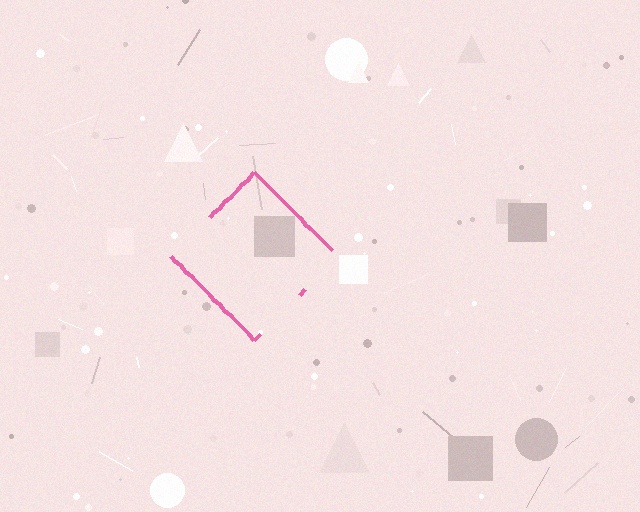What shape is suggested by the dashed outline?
The dashed outline suggests a diamond.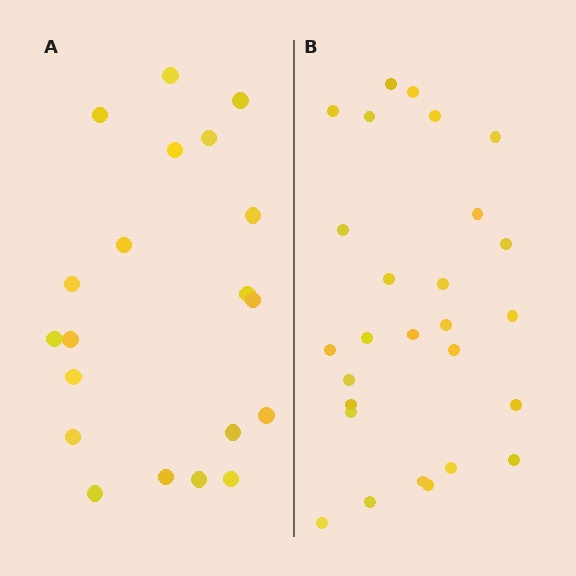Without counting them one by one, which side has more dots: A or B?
Region B (the right region) has more dots.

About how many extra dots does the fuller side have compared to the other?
Region B has roughly 8 or so more dots than region A.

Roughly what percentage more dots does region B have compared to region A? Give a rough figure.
About 35% more.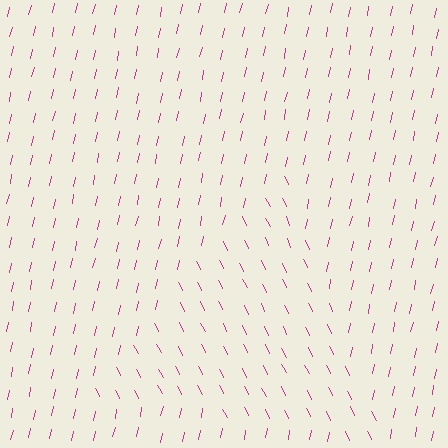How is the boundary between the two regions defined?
The boundary is defined purely by a change in line orientation (approximately 38 degrees difference). All lines are the same color and thickness.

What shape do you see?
I see a triangle.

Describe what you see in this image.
The image is filled with small magenta line segments. A triangle region in the image has lines oriented differently from the surrounding lines, creating a visible texture boundary.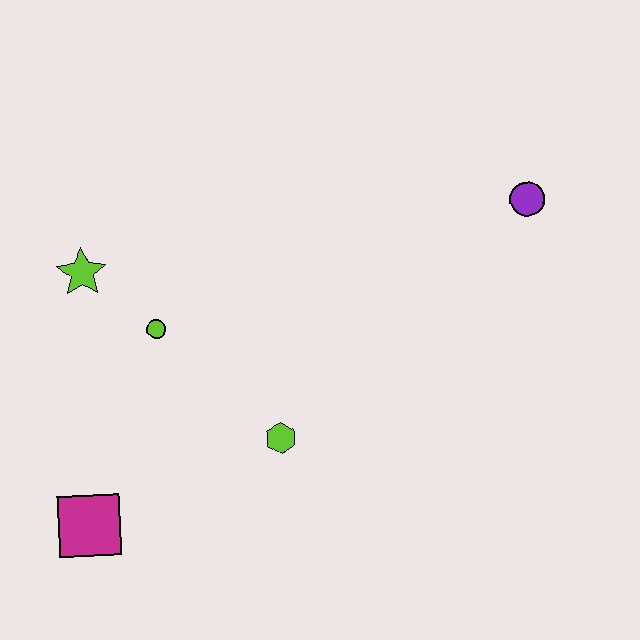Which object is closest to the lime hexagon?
The lime circle is closest to the lime hexagon.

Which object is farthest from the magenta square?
The purple circle is farthest from the magenta square.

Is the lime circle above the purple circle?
No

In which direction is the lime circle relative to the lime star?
The lime circle is to the right of the lime star.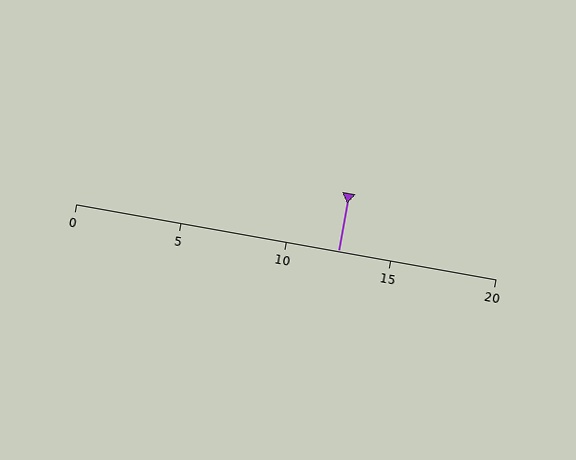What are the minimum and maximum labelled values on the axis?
The axis runs from 0 to 20.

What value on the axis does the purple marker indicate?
The marker indicates approximately 12.5.